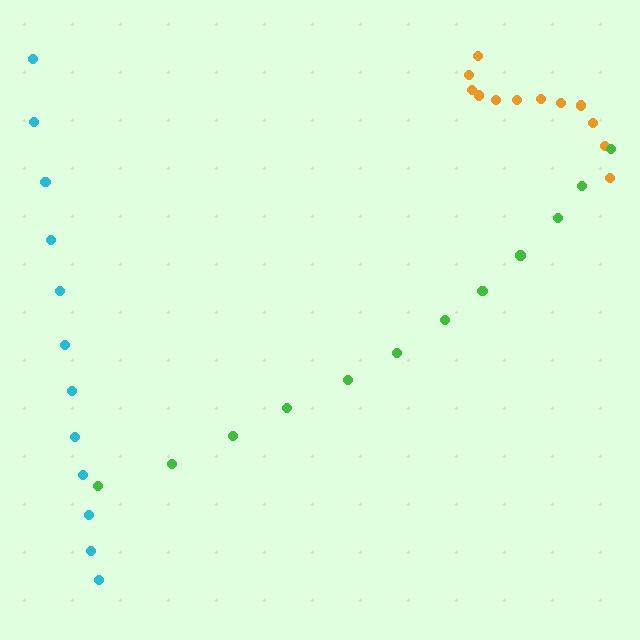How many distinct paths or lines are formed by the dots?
There are 3 distinct paths.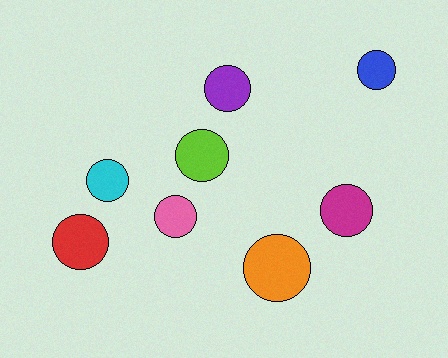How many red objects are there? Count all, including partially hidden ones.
There is 1 red object.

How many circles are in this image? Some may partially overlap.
There are 8 circles.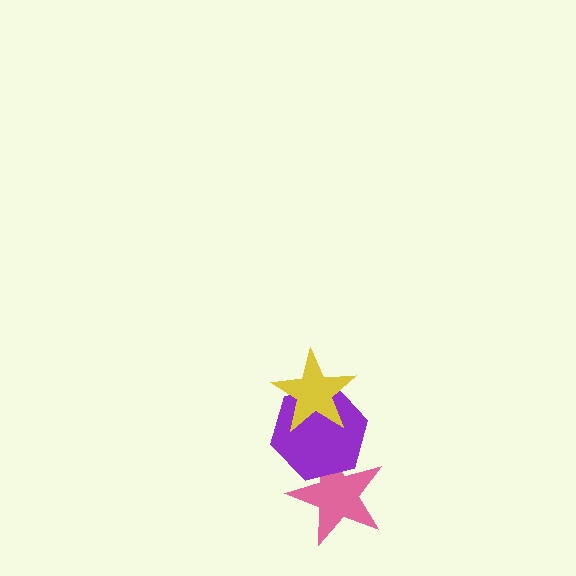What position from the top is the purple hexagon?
The purple hexagon is 2nd from the top.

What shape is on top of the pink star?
The purple hexagon is on top of the pink star.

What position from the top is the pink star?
The pink star is 3rd from the top.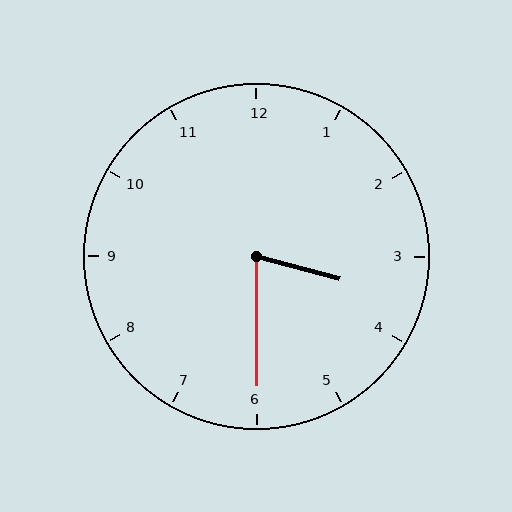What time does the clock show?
3:30.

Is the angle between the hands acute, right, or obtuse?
It is acute.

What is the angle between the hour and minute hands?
Approximately 75 degrees.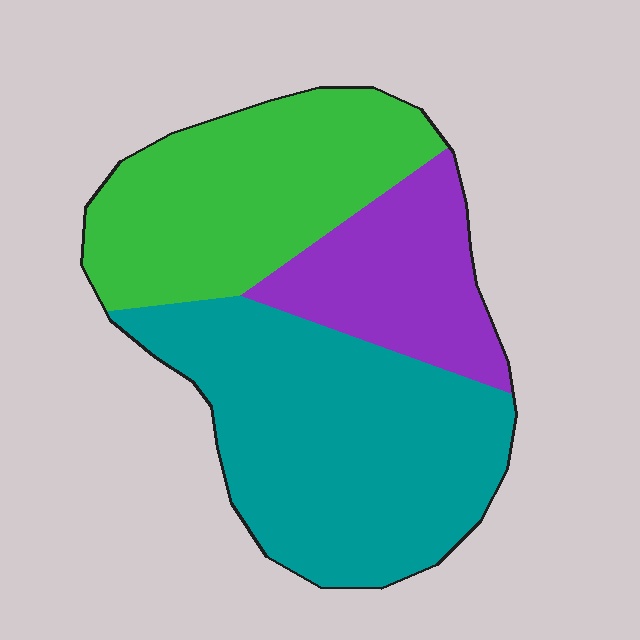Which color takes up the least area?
Purple, at roughly 20%.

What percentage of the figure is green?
Green takes up about one third (1/3) of the figure.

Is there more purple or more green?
Green.